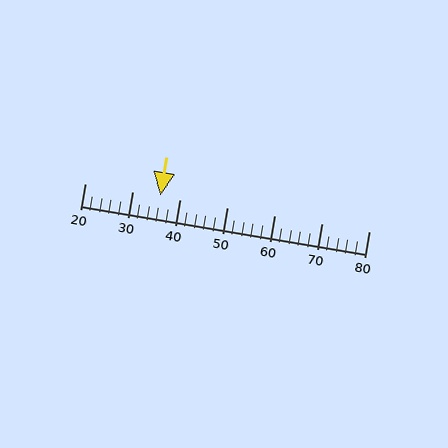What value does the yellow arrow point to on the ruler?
The yellow arrow points to approximately 36.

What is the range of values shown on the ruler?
The ruler shows values from 20 to 80.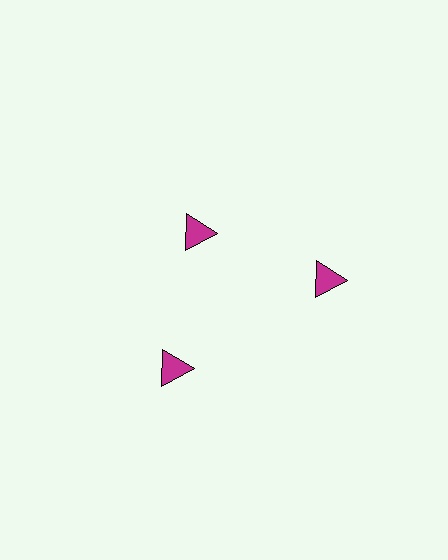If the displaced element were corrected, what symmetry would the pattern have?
It would have 3-fold rotational symmetry — the pattern would map onto itself every 120 degrees.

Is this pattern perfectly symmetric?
No. The 3 magenta triangles are arranged in a ring, but one element near the 11 o'clock position is pulled inward toward the center, breaking the 3-fold rotational symmetry.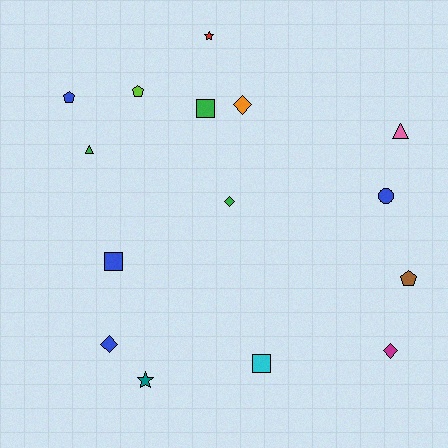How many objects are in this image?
There are 15 objects.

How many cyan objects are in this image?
There is 1 cyan object.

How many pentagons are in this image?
There are 3 pentagons.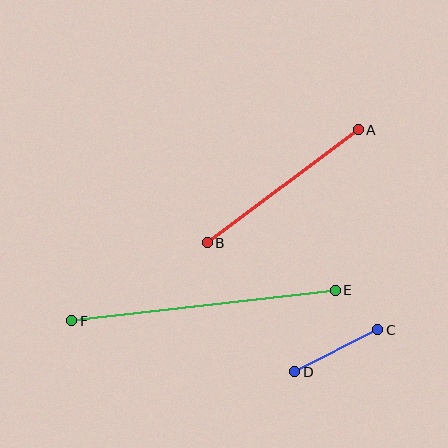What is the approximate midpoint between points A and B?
The midpoint is at approximately (283, 186) pixels.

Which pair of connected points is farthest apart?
Points E and F are farthest apart.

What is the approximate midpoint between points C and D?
The midpoint is at approximately (336, 351) pixels.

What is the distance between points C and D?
The distance is approximately 93 pixels.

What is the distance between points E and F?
The distance is approximately 265 pixels.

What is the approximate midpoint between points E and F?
The midpoint is at approximately (204, 305) pixels.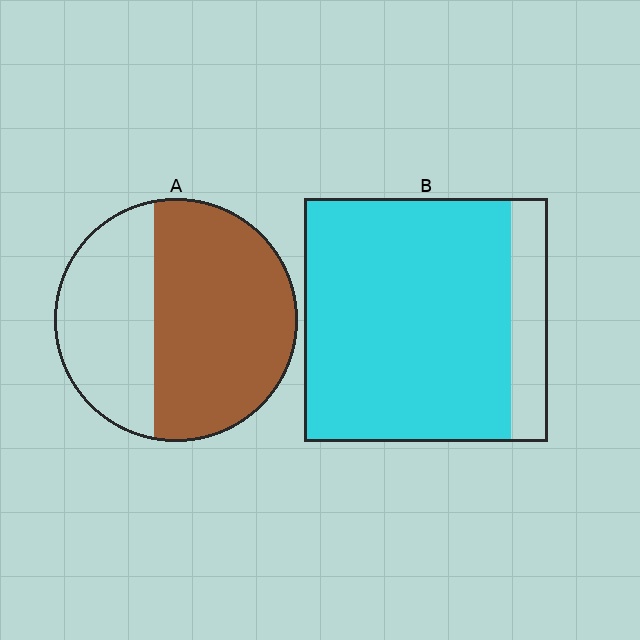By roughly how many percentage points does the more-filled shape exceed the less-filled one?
By roughly 25 percentage points (B over A).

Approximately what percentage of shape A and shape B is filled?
A is approximately 60% and B is approximately 85%.